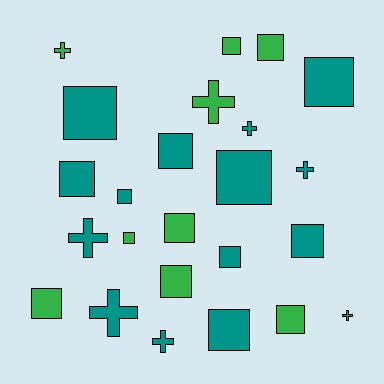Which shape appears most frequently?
Square, with 16 objects.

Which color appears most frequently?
Teal, with 15 objects.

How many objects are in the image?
There are 24 objects.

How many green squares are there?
There are 7 green squares.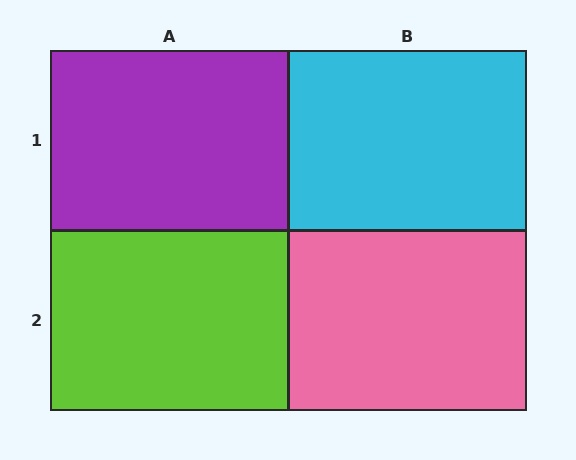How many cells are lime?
1 cell is lime.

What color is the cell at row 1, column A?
Purple.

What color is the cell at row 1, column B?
Cyan.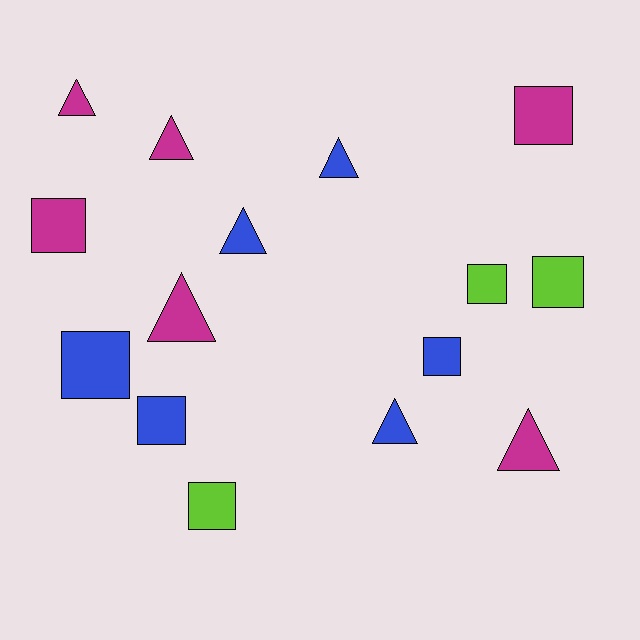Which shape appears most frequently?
Square, with 8 objects.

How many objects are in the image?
There are 15 objects.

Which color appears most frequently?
Blue, with 6 objects.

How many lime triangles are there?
There are no lime triangles.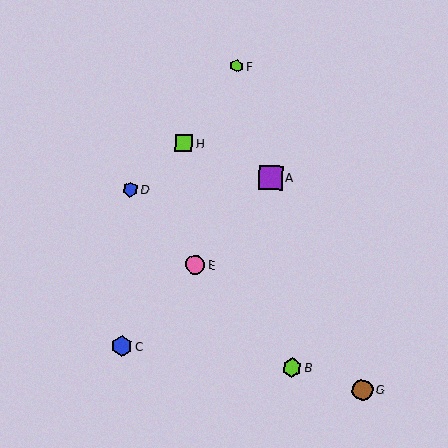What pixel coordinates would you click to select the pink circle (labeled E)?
Click at (195, 265) to select the pink circle E.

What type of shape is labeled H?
Shape H is a lime square.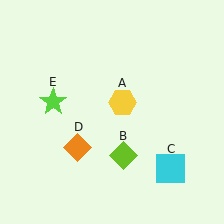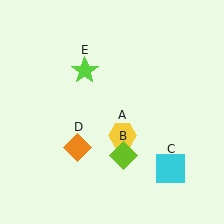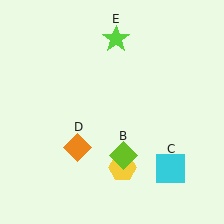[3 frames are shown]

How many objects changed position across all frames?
2 objects changed position: yellow hexagon (object A), lime star (object E).